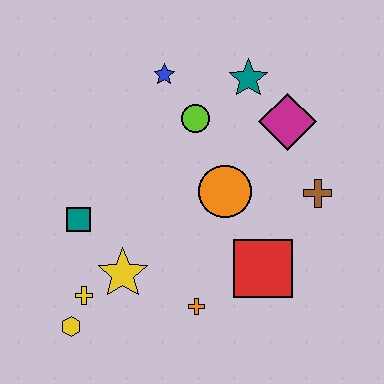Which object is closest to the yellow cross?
The yellow hexagon is closest to the yellow cross.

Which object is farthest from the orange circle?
The yellow hexagon is farthest from the orange circle.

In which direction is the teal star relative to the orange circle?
The teal star is above the orange circle.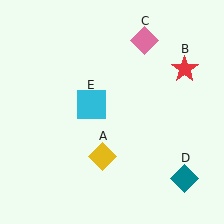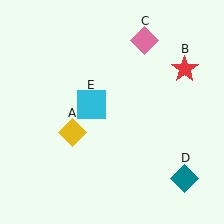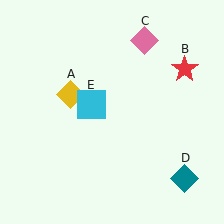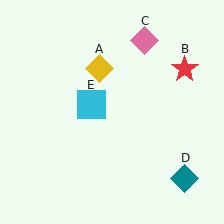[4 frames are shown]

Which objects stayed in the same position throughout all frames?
Red star (object B) and pink diamond (object C) and teal diamond (object D) and cyan square (object E) remained stationary.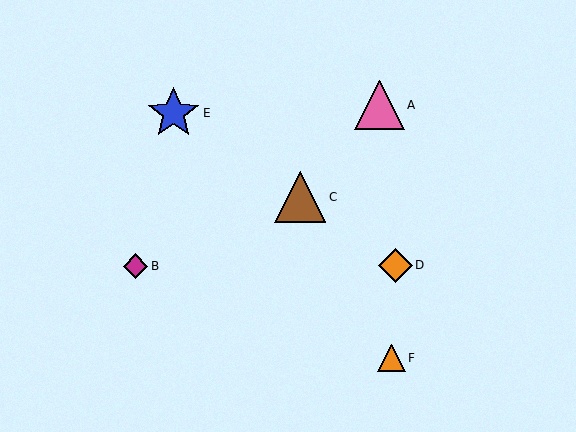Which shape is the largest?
The blue star (labeled E) is the largest.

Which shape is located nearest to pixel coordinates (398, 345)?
The orange triangle (labeled F) at (391, 358) is nearest to that location.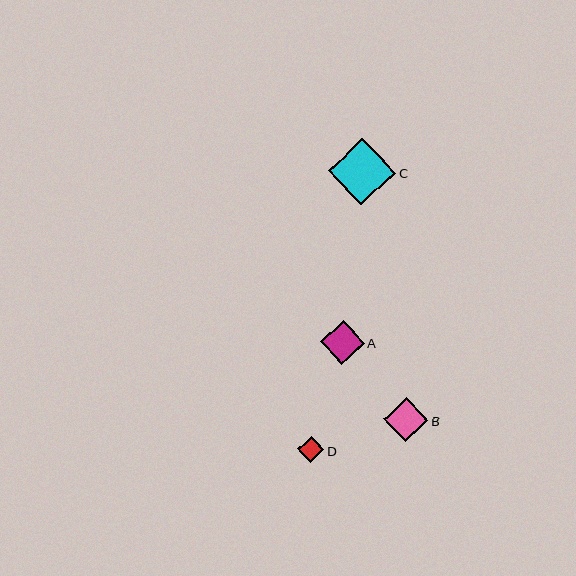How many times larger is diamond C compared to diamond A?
Diamond C is approximately 1.6 times the size of diamond A.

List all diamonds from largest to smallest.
From largest to smallest: C, B, A, D.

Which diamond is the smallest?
Diamond D is the smallest with a size of approximately 26 pixels.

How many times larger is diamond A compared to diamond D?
Diamond A is approximately 1.6 times the size of diamond D.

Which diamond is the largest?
Diamond C is the largest with a size of approximately 68 pixels.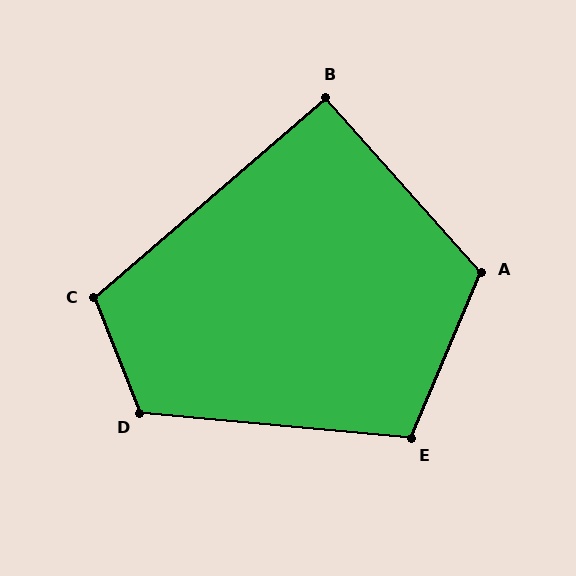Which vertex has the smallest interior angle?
B, at approximately 91 degrees.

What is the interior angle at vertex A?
Approximately 115 degrees (obtuse).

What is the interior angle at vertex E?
Approximately 108 degrees (obtuse).